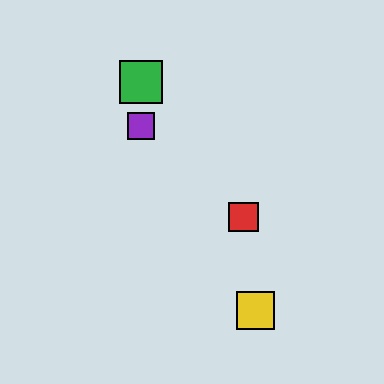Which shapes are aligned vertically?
The blue square, the green square, the purple square are aligned vertically.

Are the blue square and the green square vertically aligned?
Yes, both are at x≈141.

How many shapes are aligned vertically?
3 shapes (the blue square, the green square, the purple square) are aligned vertically.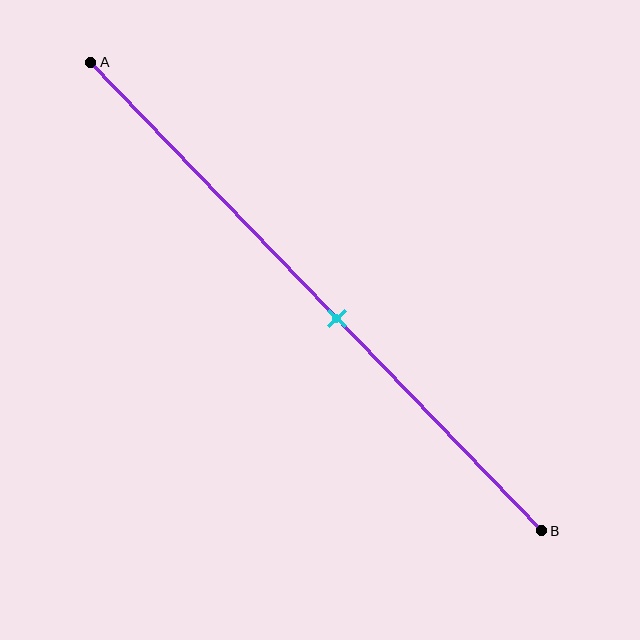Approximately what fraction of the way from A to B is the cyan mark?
The cyan mark is approximately 55% of the way from A to B.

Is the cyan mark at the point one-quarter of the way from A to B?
No, the mark is at about 55% from A, not at the 25% one-quarter point.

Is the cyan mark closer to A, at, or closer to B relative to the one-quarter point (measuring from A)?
The cyan mark is closer to point B than the one-quarter point of segment AB.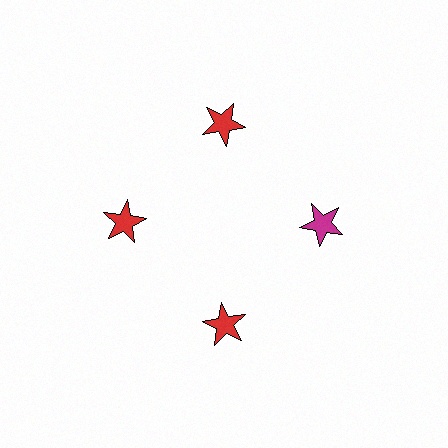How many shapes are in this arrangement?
There are 4 shapes arranged in a ring pattern.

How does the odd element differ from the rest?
It has a different color: magenta instead of red.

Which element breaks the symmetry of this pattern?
The magenta star at roughly the 3 o'clock position breaks the symmetry. All other shapes are red stars.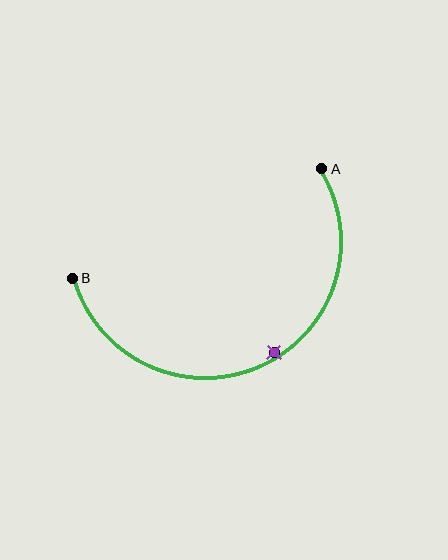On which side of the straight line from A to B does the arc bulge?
The arc bulges below the straight line connecting A and B.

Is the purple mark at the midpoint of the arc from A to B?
No — the purple mark does not lie on the arc at all. It sits slightly inside the curve.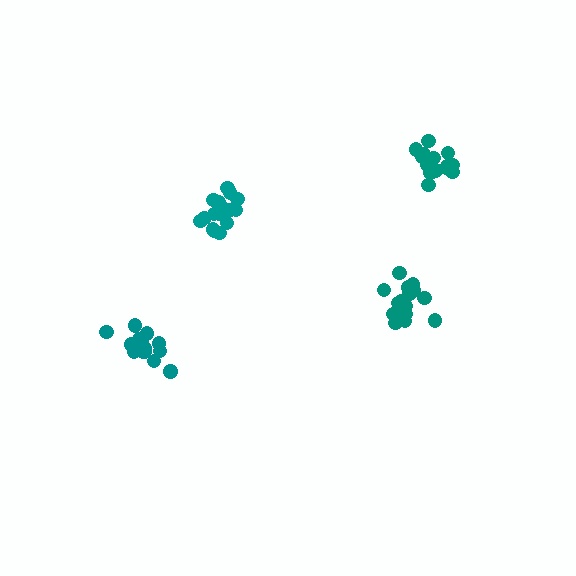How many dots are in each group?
Group 1: 14 dots, Group 2: 17 dots, Group 3: 17 dots, Group 4: 17 dots (65 total).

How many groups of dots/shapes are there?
There are 4 groups.